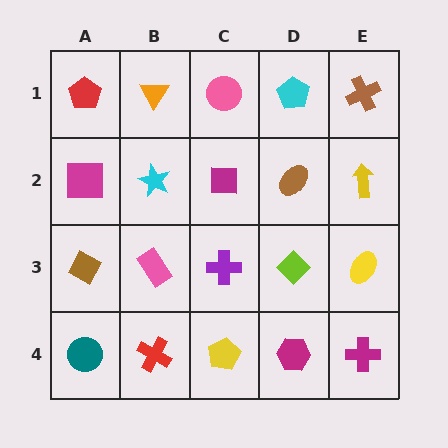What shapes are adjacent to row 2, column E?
A brown cross (row 1, column E), a yellow ellipse (row 3, column E), a brown ellipse (row 2, column D).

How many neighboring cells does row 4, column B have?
3.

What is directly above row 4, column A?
A brown diamond.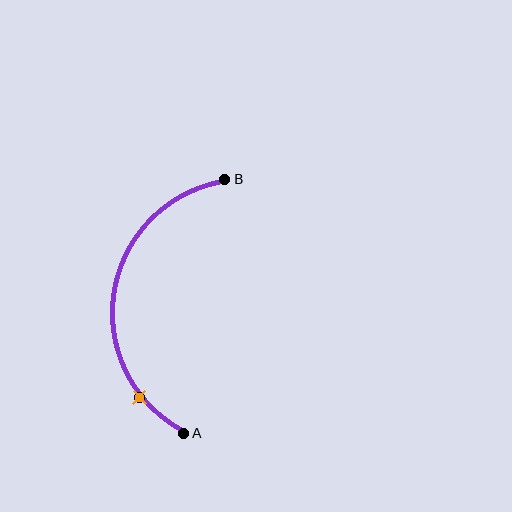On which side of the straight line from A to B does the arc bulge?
The arc bulges to the left of the straight line connecting A and B.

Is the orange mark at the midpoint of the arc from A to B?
No. The orange mark lies on the arc but is closer to endpoint A. The arc midpoint would be at the point on the curve equidistant along the arc from both A and B.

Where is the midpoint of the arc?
The arc midpoint is the point on the curve farthest from the straight line joining A and B. It sits to the left of that line.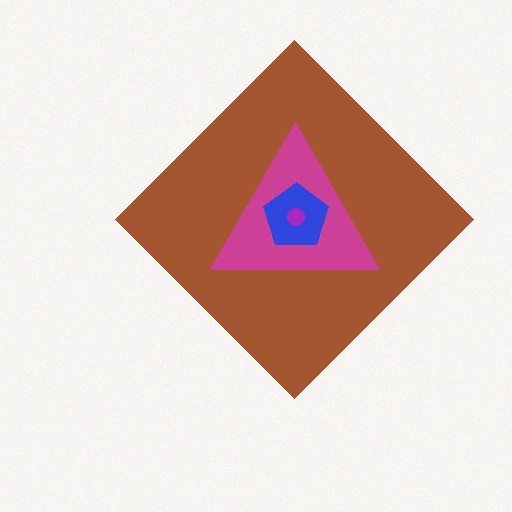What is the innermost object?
The purple circle.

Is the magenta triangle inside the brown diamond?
Yes.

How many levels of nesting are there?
4.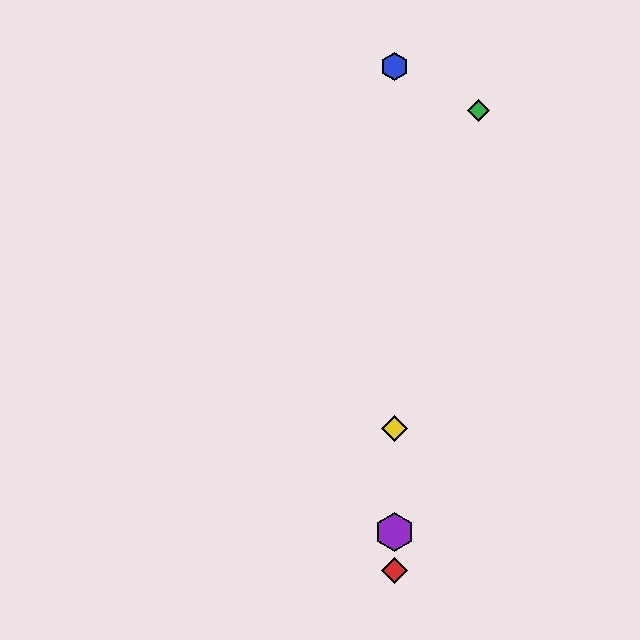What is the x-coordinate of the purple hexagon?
The purple hexagon is at x≈395.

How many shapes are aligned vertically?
4 shapes (the red diamond, the blue hexagon, the yellow diamond, the purple hexagon) are aligned vertically.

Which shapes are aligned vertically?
The red diamond, the blue hexagon, the yellow diamond, the purple hexagon are aligned vertically.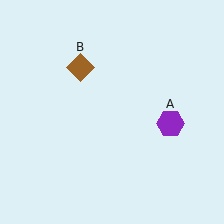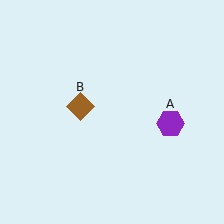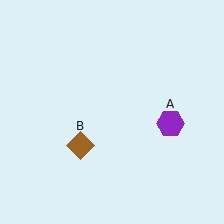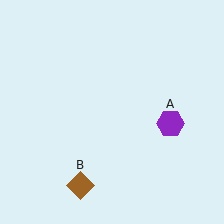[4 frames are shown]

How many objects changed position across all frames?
1 object changed position: brown diamond (object B).